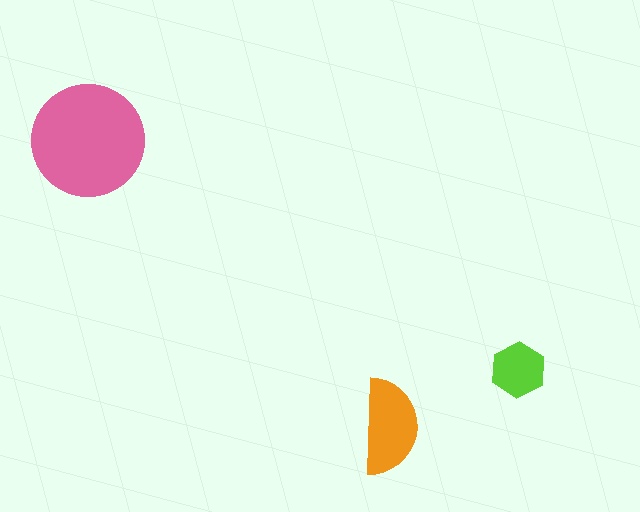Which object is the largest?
The pink circle.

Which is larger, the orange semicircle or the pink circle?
The pink circle.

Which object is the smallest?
The lime hexagon.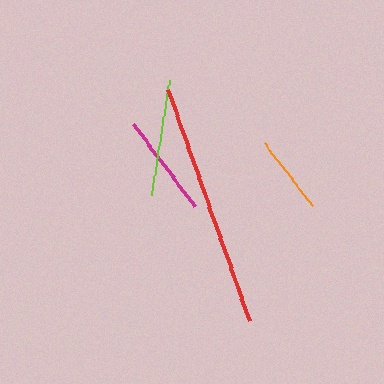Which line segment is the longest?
The red line is the longest at approximately 245 pixels.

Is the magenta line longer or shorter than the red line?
The red line is longer than the magenta line.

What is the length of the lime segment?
The lime segment is approximately 115 pixels long.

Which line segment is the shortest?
The orange line is the shortest at approximately 79 pixels.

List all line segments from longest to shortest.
From longest to shortest: red, lime, magenta, orange.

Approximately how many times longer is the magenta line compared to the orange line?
The magenta line is approximately 1.3 times the length of the orange line.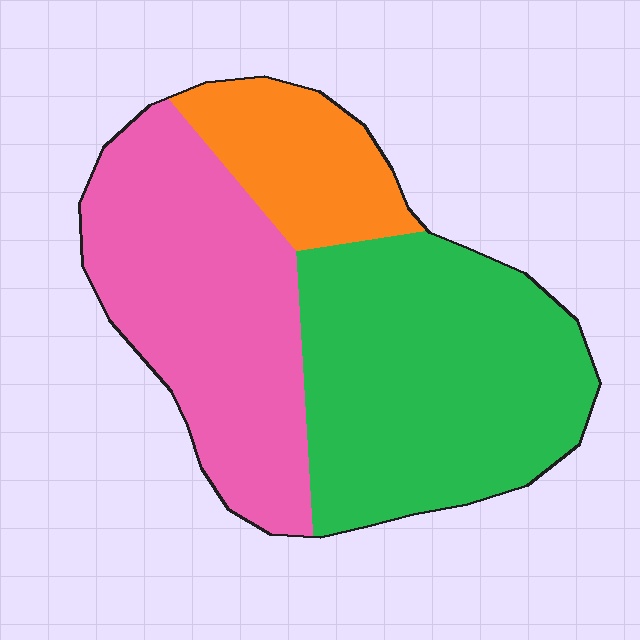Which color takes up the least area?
Orange, at roughly 15%.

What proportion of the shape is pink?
Pink covers 39% of the shape.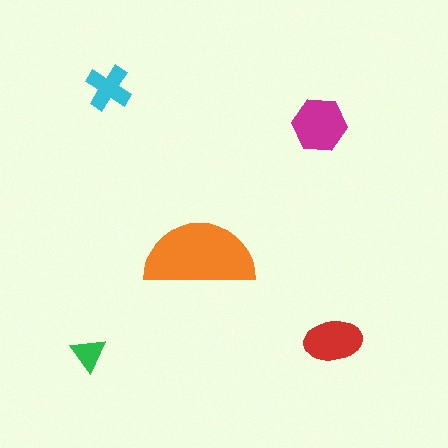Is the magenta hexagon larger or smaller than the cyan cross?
Larger.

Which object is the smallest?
The green triangle.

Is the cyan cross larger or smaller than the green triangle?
Larger.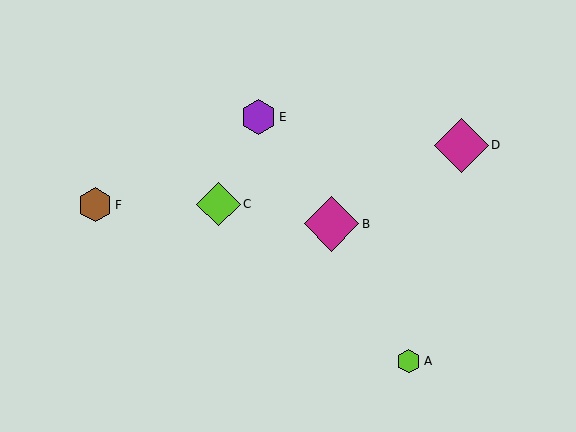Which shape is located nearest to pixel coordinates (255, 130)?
The purple hexagon (labeled E) at (259, 117) is nearest to that location.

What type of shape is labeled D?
Shape D is a magenta diamond.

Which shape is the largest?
The magenta diamond (labeled B) is the largest.